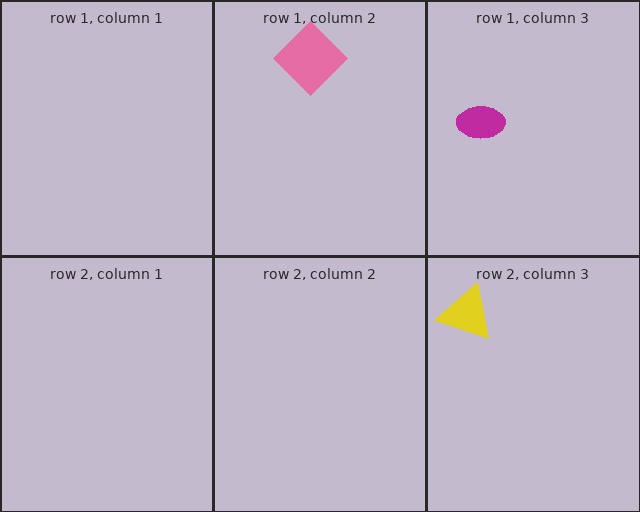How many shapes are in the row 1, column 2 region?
1.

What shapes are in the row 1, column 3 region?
The magenta ellipse.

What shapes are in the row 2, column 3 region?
The yellow triangle.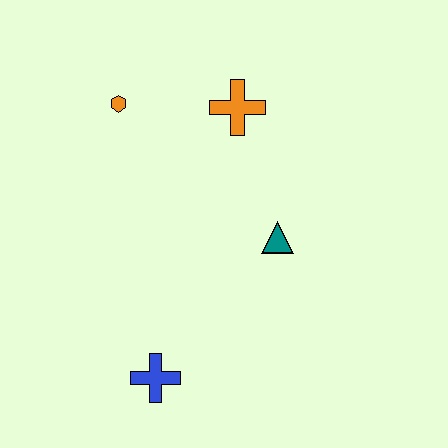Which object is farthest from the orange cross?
The blue cross is farthest from the orange cross.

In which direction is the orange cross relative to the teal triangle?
The orange cross is above the teal triangle.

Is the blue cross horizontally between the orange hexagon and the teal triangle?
Yes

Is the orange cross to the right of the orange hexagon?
Yes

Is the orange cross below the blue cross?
No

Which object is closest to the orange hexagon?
The orange cross is closest to the orange hexagon.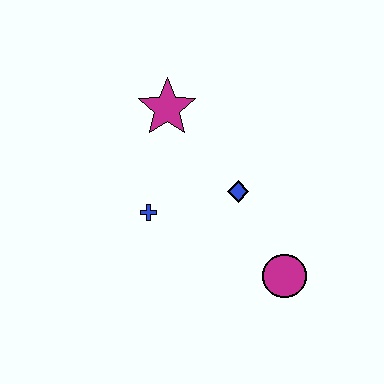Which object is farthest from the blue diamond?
The magenta star is farthest from the blue diamond.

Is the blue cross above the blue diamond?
No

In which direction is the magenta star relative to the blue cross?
The magenta star is above the blue cross.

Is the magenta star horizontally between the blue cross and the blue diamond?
Yes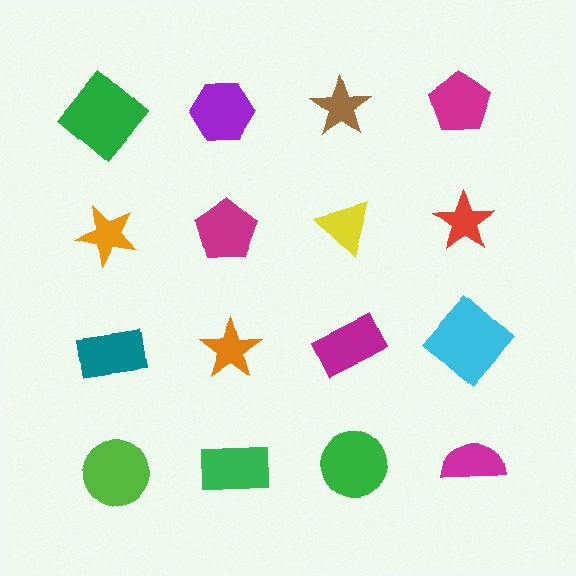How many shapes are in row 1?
4 shapes.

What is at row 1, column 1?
A green diamond.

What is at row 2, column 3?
A yellow triangle.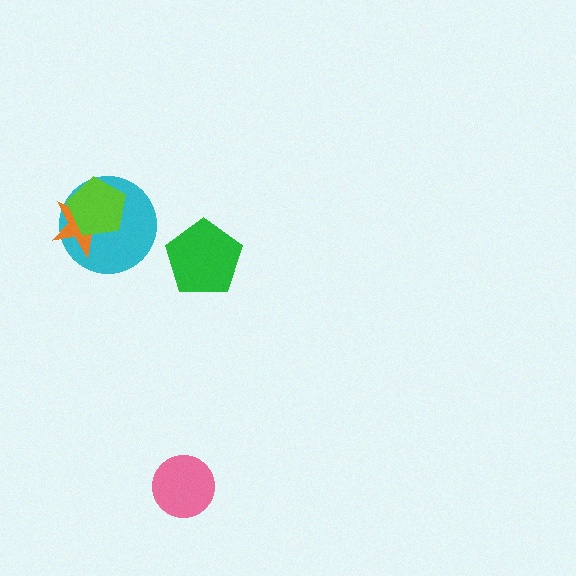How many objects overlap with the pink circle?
0 objects overlap with the pink circle.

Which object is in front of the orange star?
The lime pentagon is in front of the orange star.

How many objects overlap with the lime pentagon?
2 objects overlap with the lime pentagon.